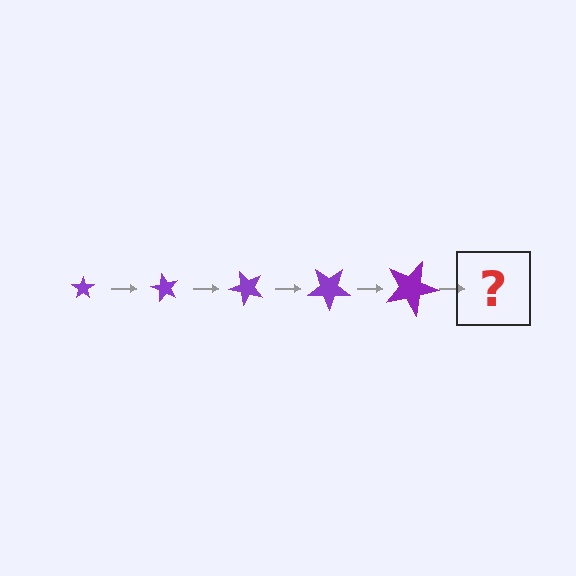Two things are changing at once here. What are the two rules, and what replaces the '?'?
The two rules are that the star grows larger each step and it rotates 60 degrees each step. The '?' should be a star, larger than the previous one and rotated 300 degrees from the start.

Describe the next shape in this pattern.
It should be a star, larger than the previous one and rotated 300 degrees from the start.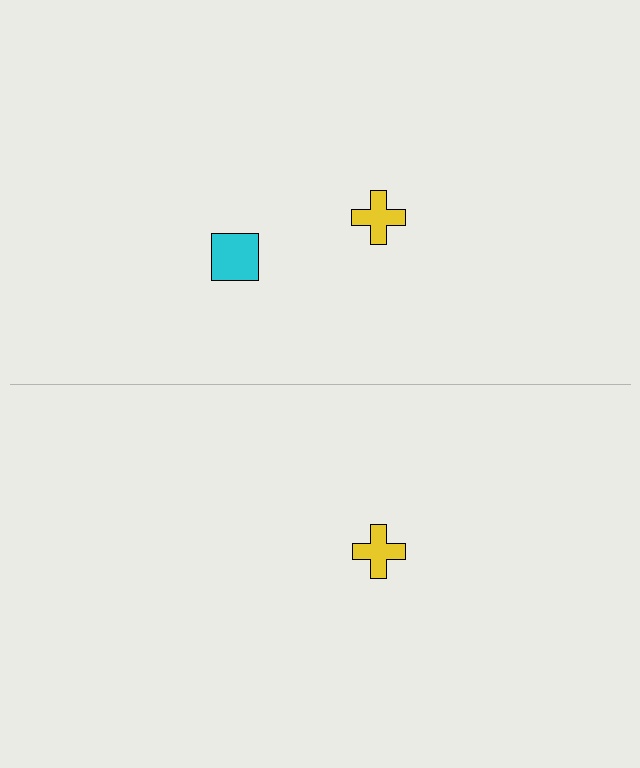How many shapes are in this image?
There are 3 shapes in this image.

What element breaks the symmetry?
A cyan square is missing from the bottom side.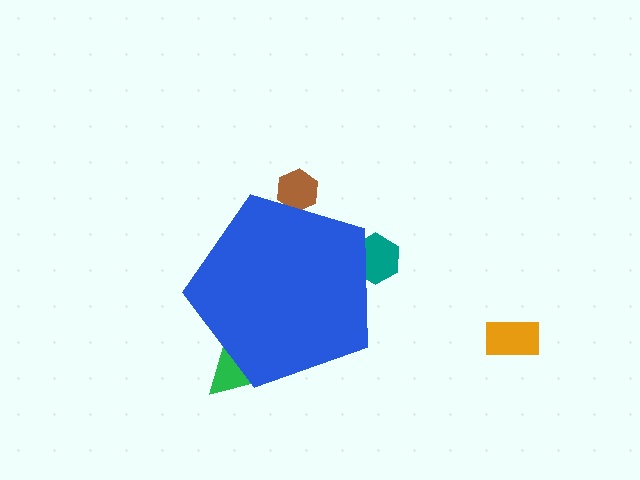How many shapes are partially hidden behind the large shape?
3 shapes are partially hidden.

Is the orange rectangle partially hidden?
No, the orange rectangle is fully visible.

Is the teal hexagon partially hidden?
Yes, the teal hexagon is partially hidden behind the blue pentagon.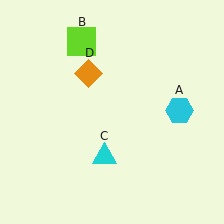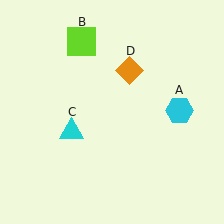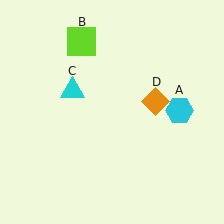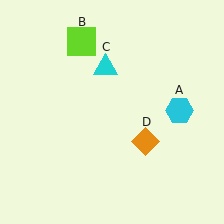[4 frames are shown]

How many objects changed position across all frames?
2 objects changed position: cyan triangle (object C), orange diamond (object D).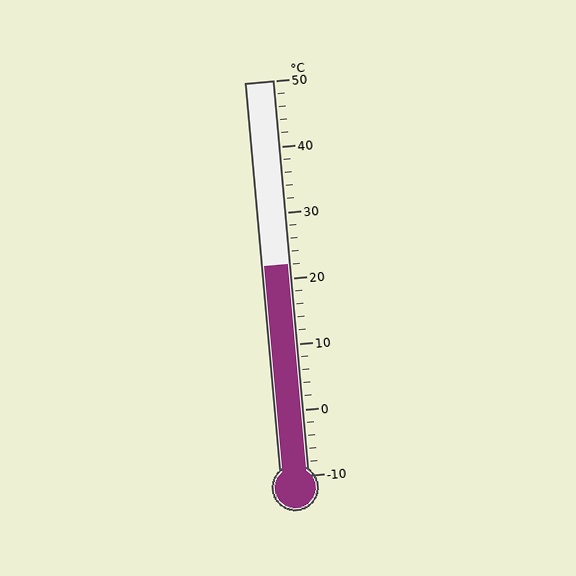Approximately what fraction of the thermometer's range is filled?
The thermometer is filled to approximately 55% of its range.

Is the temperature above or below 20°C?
The temperature is above 20°C.